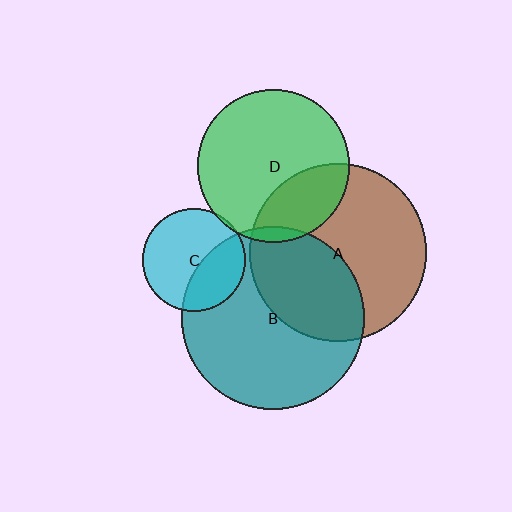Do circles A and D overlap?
Yes.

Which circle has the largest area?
Circle B (teal).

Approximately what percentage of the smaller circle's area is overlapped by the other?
Approximately 25%.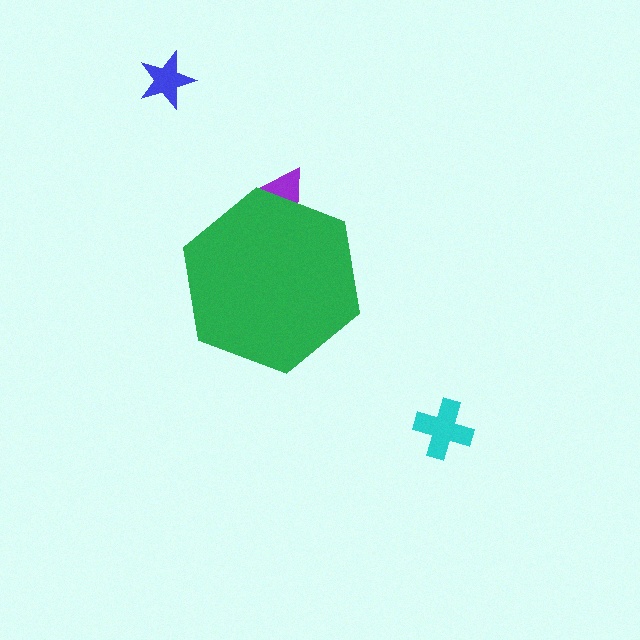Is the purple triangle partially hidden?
Yes, the purple triangle is partially hidden behind the green hexagon.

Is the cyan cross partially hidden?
No, the cyan cross is fully visible.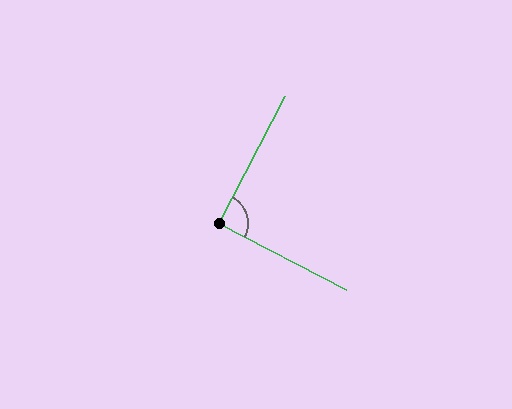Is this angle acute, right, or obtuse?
It is approximately a right angle.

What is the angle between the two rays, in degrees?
Approximately 90 degrees.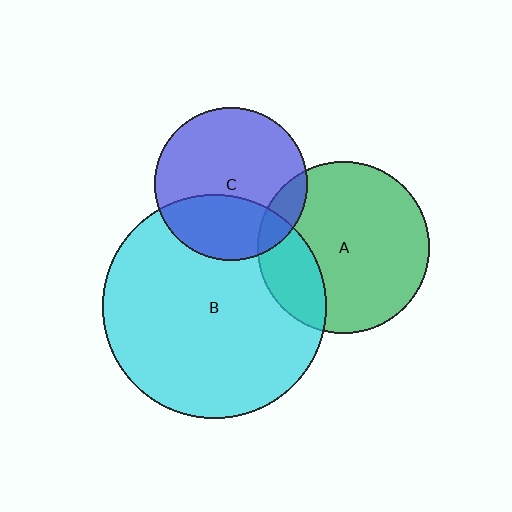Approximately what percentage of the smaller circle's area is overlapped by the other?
Approximately 25%.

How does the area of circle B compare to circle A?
Approximately 1.7 times.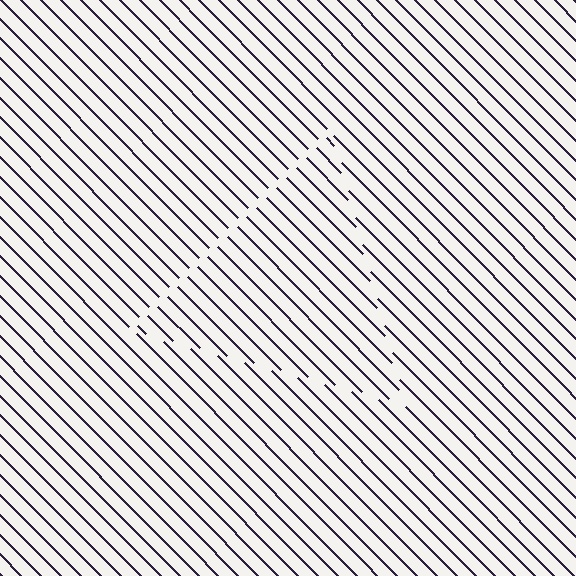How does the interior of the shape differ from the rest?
The interior of the shape contains the same grating, shifted by half a period — the contour is defined by the phase discontinuity where line-ends from the inner and outer gratings abut.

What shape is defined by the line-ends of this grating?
An illusory triangle. The interior of the shape contains the same grating, shifted by half a period — the contour is defined by the phase discontinuity where line-ends from the inner and outer gratings abut.